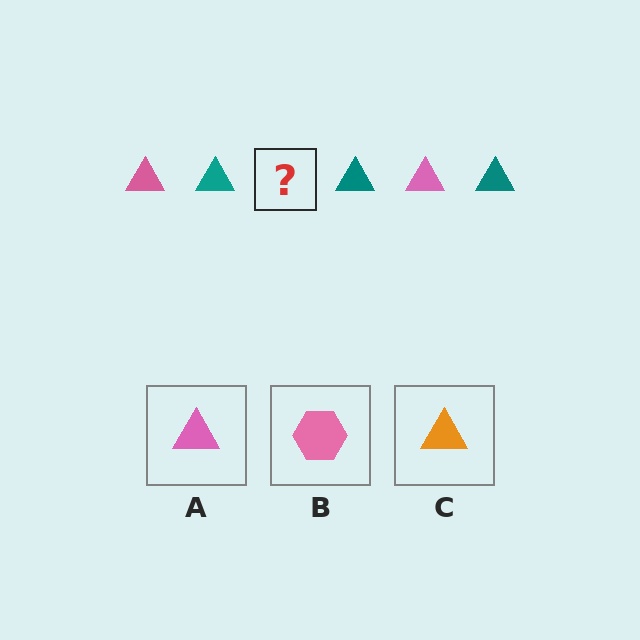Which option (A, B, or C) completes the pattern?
A.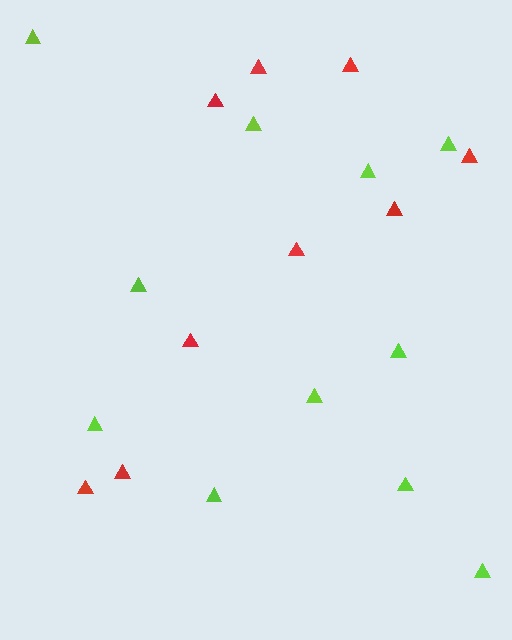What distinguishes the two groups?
There are 2 groups: one group of lime triangles (11) and one group of red triangles (9).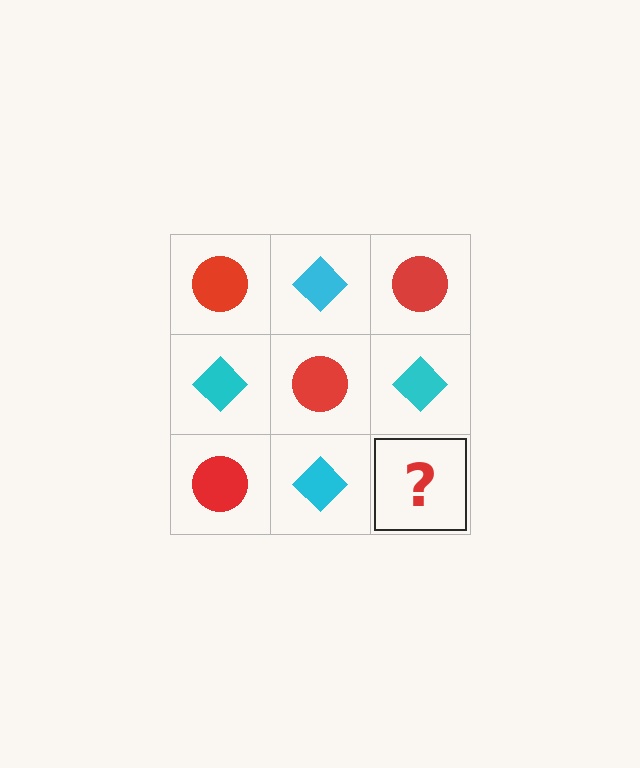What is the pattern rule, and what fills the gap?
The rule is that it alternates red circle and cyan diamond in a checkerboard pattern. The gap should be filled with a red circle.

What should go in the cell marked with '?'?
The missing cell should contain a red circle.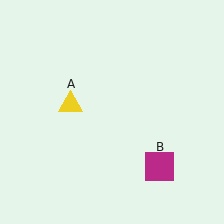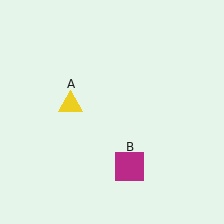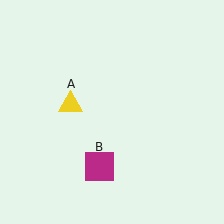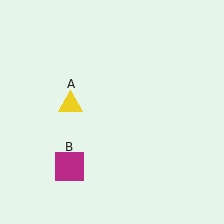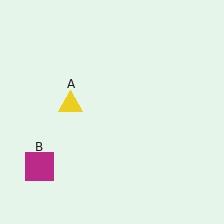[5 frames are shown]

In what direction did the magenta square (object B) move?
The magenta square (object B) moved left.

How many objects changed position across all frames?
1 object changed position: magenta square (object B).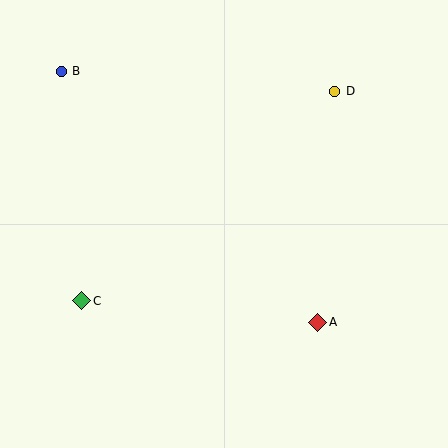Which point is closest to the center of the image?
Point A at (318, 322) is closest to the center.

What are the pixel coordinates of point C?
Point C is at (82, 301).